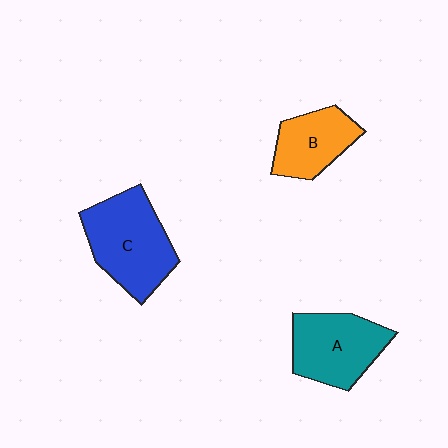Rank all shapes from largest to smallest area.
From largest to smallest: C (blue), A (teal), B (orange).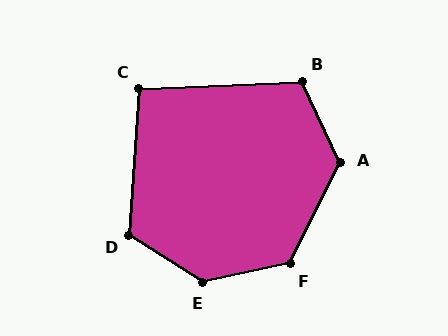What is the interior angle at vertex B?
Approximately 113 degrees (obtuse).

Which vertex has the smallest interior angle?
C, at approximately 96 degrees.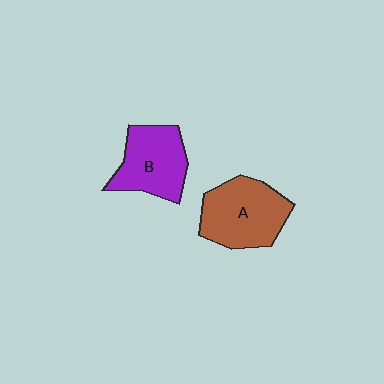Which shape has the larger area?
Shape A (brown).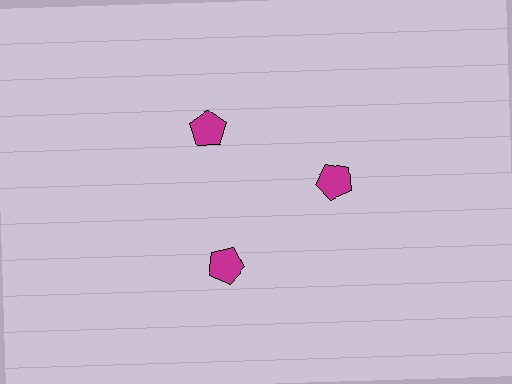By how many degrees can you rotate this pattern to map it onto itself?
The pattern maps onto itself every 120 degrees of rotation.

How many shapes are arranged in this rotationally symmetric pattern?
There are 3 shapes, arranged in 3 groups of 1.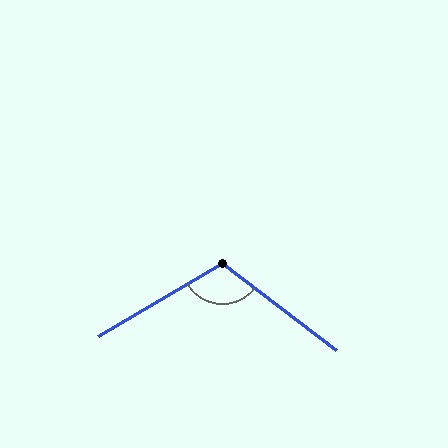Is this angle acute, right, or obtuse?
It is obtuse.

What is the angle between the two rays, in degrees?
Approximately 112 degrees.